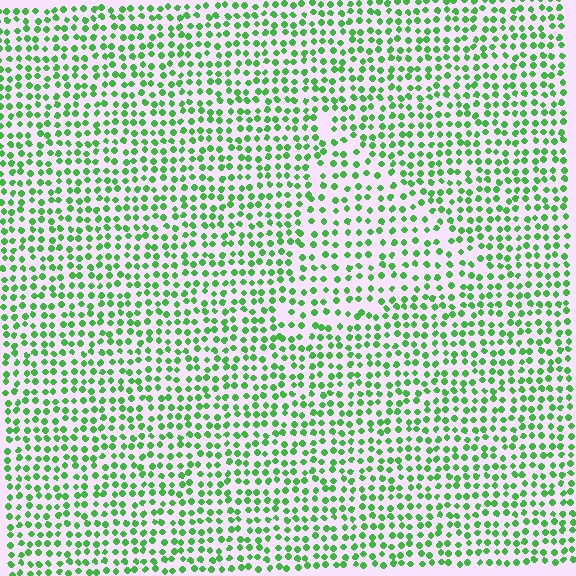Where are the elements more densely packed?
The elements are more densely packed outside the triangle boundary.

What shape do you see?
I see a triangle.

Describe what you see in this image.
The image contains small green elements arranged at two different densities. A triangle-shaped region is visible where the elements are less densely packed than the surrounding area.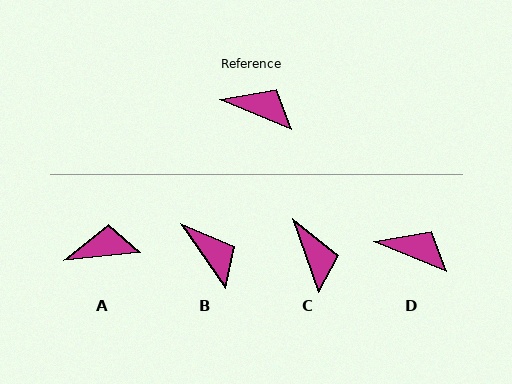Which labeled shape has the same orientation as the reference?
D.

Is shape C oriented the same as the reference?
No, it is off by about 49 degrees.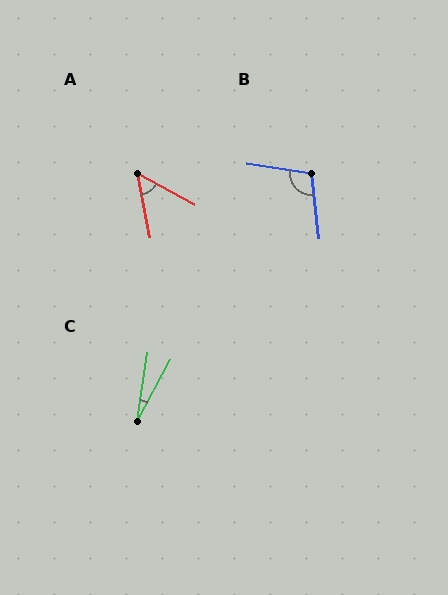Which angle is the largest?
B, at approximately 105 degrees.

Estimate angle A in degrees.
Approximately 51 degrees.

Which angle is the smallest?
C, at approximately 20 degrees.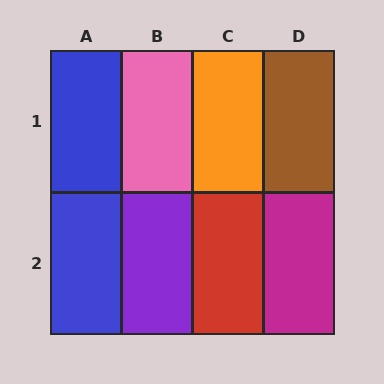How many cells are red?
1 cell is red.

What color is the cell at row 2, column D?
Magenta.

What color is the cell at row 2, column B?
Purple.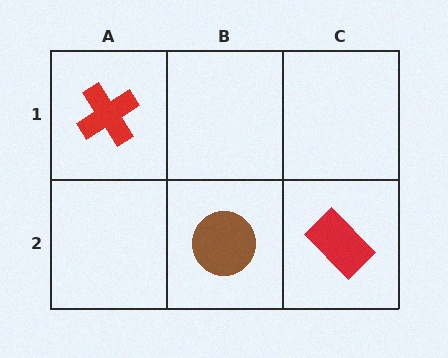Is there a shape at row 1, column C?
No, that cell is empty.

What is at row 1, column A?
A red cross.